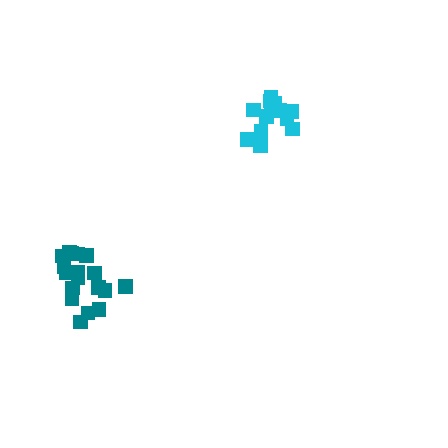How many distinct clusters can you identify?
There are 2 distinct clusters.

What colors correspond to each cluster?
The clusters are colored: teal, cyan.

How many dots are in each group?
Group 1: 18 dots, Group 2: 13 dots (31 total).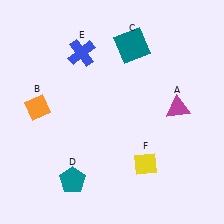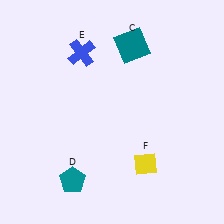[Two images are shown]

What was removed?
The orange diamond (B), the magenta triangle (A) were removed in Image 2.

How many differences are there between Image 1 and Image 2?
There are 2 differences between the two images.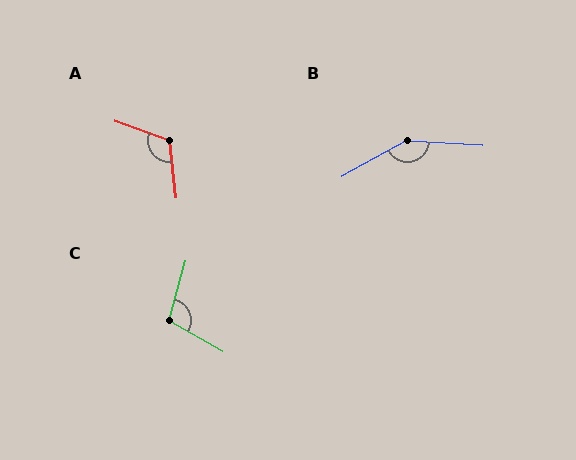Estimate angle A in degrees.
Approximately 116 degrees.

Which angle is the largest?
B, at approximately 148 degrees.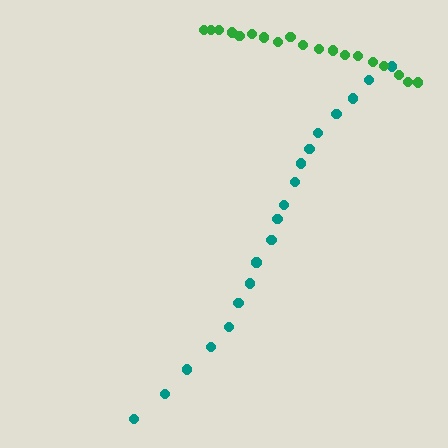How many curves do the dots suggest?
There are 2 distinct paths.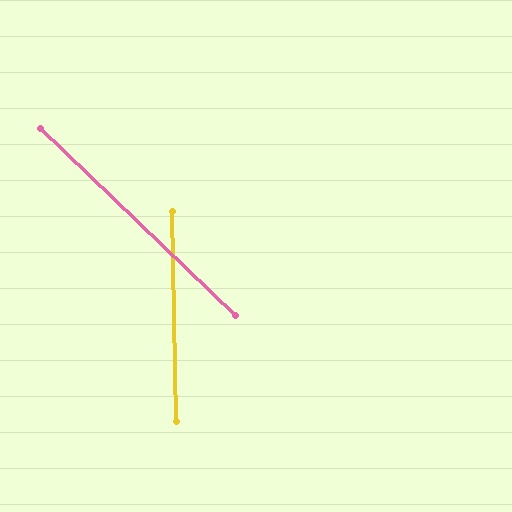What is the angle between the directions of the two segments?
Approximately 45 degrees.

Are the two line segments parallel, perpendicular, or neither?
Neither parallel nor perpendicular — they differ by about 45°.